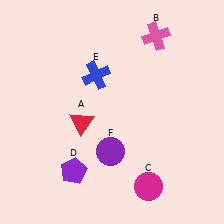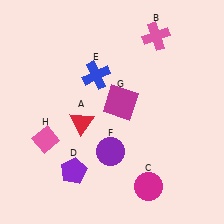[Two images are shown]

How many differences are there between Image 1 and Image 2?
There are 2 differences between the two images.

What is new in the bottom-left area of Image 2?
A pink diamond (H) was added in the bottom-left area of Image 2.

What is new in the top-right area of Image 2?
A magenta square (G) was added in the top-right area of Image 2.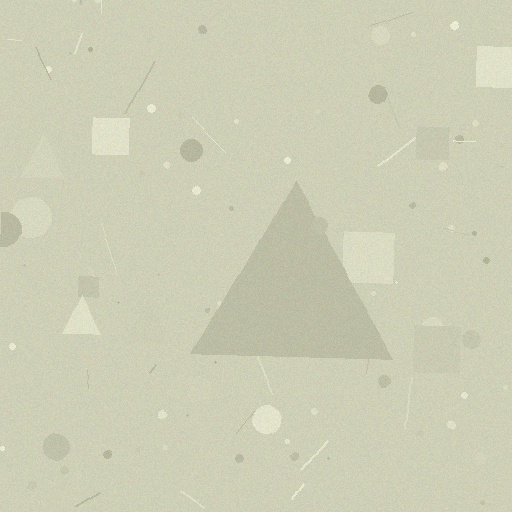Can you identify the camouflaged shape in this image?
The camouflaged shape is a triangle.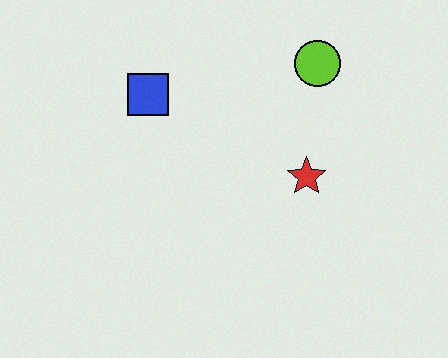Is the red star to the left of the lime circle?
Yes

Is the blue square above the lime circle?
No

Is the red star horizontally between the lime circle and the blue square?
Yes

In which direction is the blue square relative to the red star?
The blue square is to the left of the red star.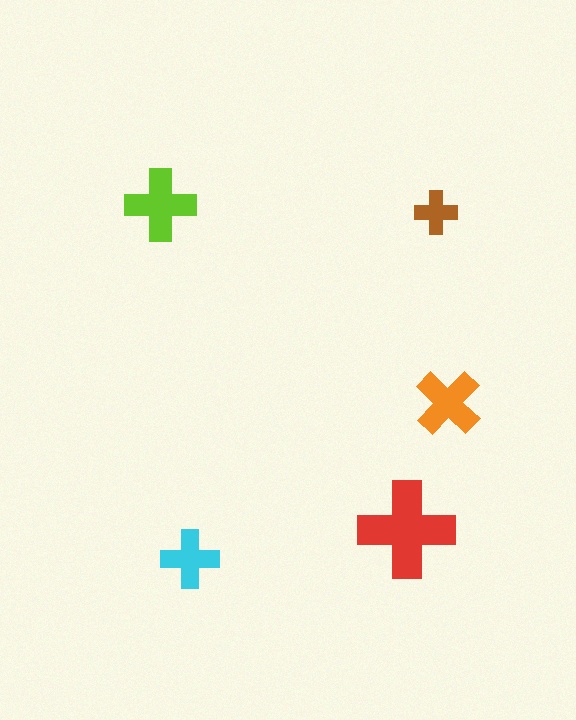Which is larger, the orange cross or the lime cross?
The lime one.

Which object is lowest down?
The cyan cross is bottommost.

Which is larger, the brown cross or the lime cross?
The lime one.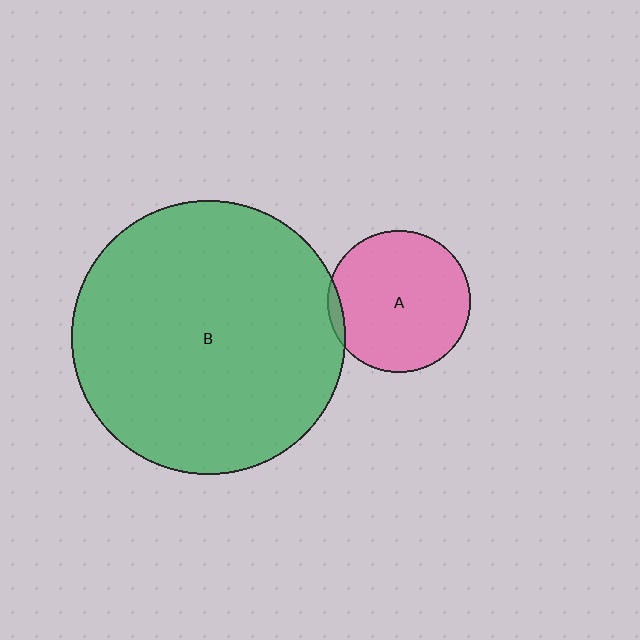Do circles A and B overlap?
Yes.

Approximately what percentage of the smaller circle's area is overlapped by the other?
Approximately 5%.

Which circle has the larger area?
Circle B (green).